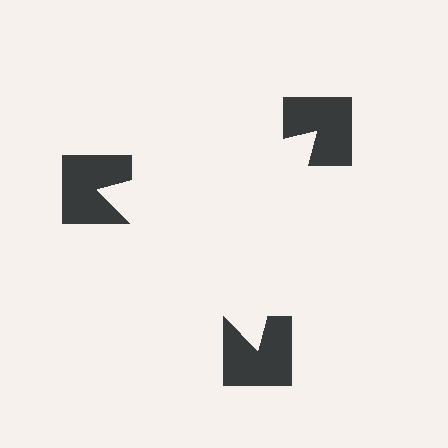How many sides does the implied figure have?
3 sides.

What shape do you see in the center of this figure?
An illusory triangle — its edges are inferred from the aligned wedge cuts in the notched squares, not physically drawn.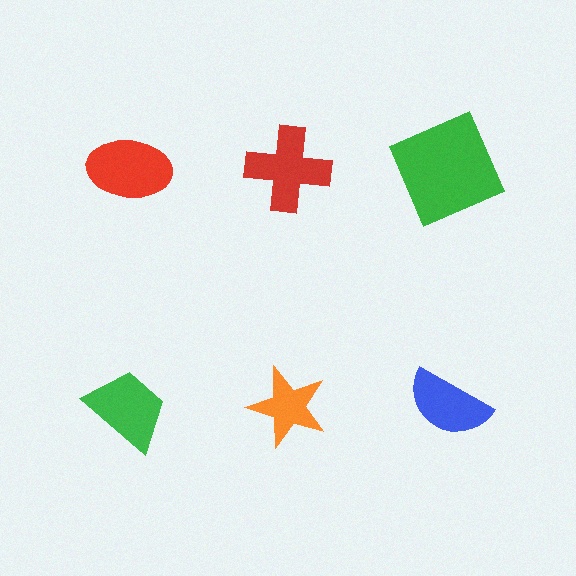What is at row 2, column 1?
A green trapezoid.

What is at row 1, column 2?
A red cross.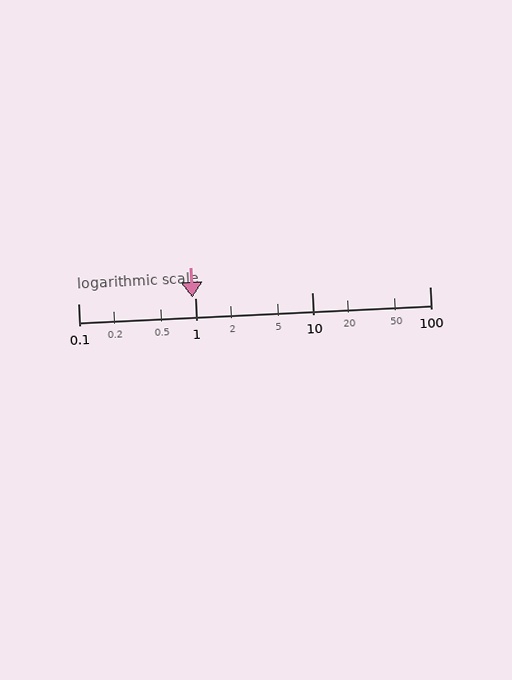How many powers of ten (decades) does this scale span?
The scale spans 3 decades, from 0.1 to 100.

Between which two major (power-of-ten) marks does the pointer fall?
The pointer is between 0.1 and 1.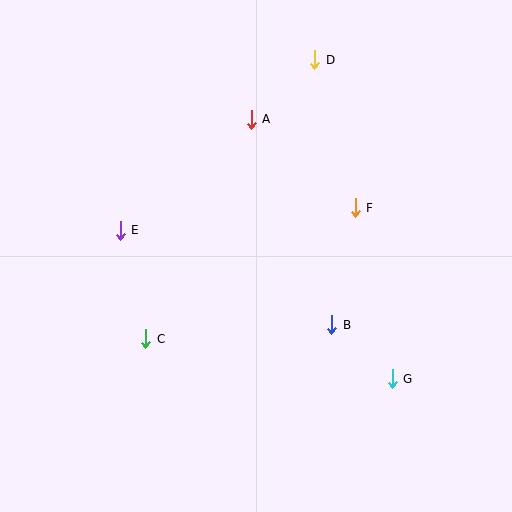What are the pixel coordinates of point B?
Point B is at (332, 325).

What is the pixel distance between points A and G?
The distance between A and G is 295 pixels.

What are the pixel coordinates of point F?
Point F is at (355, 208).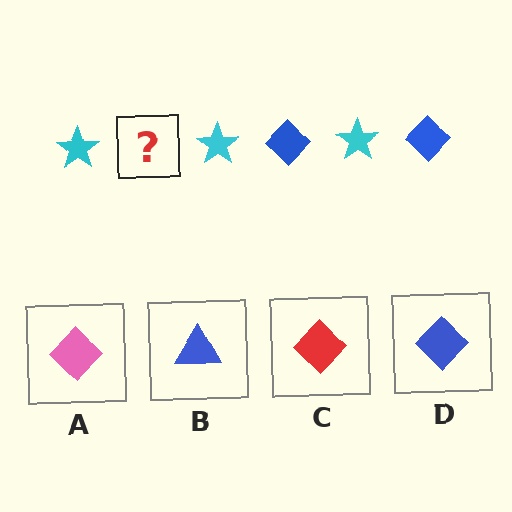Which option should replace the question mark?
Option D.